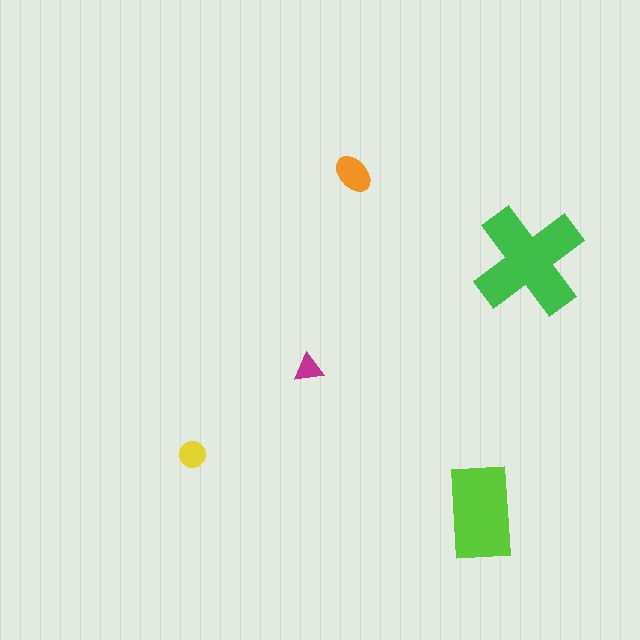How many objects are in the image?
There are 5 objects in the image.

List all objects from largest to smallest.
The green cross, the lime rectangle, the orange ellipse, the yellow circle, the magenta triangle.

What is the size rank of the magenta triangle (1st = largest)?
5th.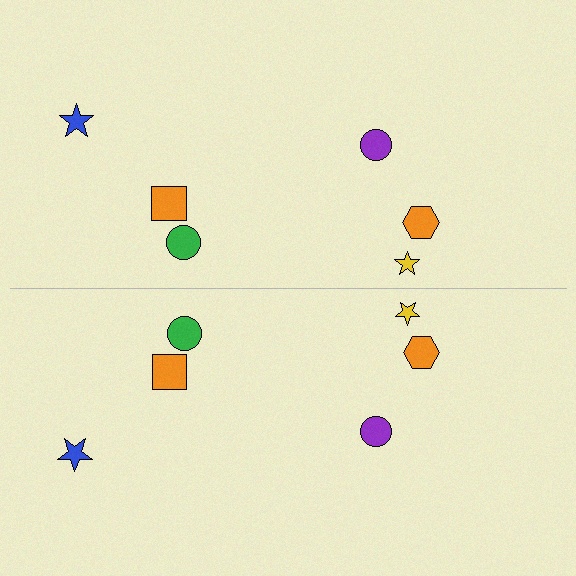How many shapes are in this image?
There are 12 shapes in this image.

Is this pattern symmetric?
Yes, this pattern has bilateral (reflection) symmetry.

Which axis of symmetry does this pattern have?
The pattern has a horizontal axis of symmetry running through the center of the image.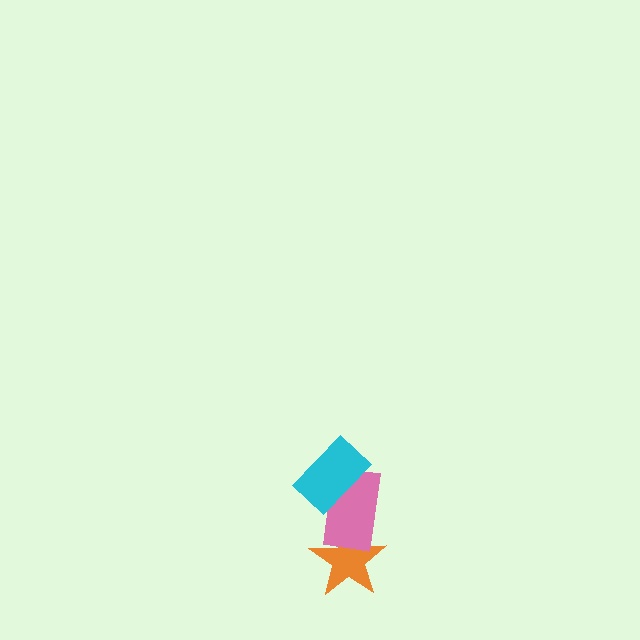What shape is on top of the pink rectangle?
The cyan rectangle is on top of the pink rectangle.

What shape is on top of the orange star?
The pink rectangle is on top of the orange star.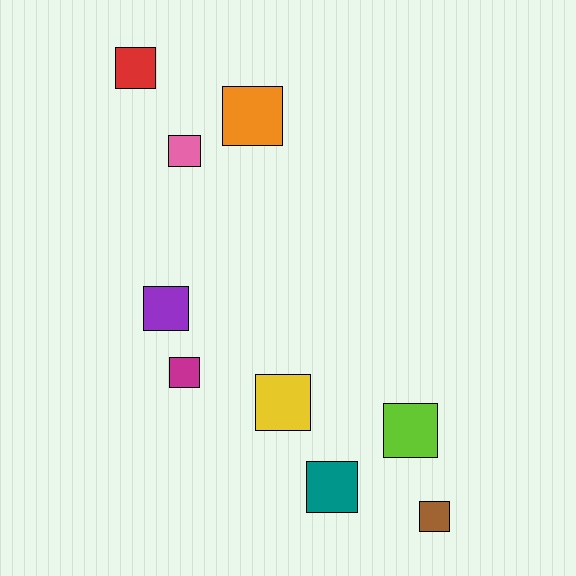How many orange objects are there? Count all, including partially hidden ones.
There is 1 orange object.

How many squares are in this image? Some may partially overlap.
There are 9 squares.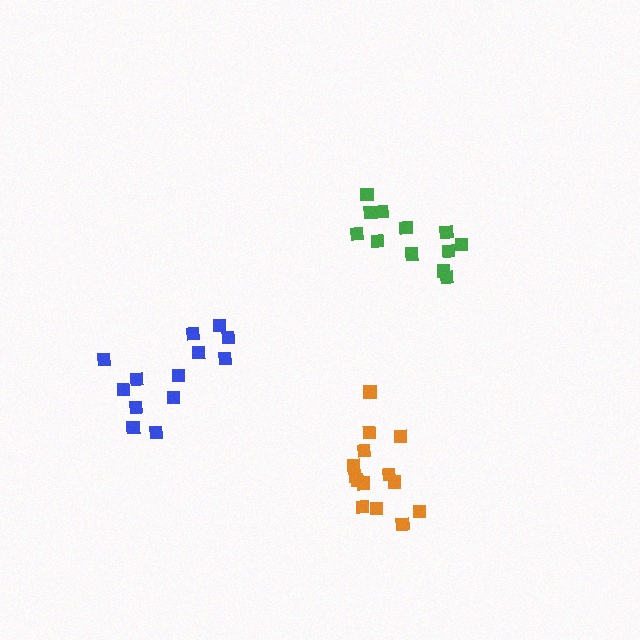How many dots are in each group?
Group 1: 12 dots, Group 2: 13 dots, Group 3: 14 dots (39 total).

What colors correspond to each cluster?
The clusters are colored: green, blue, orange.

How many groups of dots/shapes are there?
There are 3 groups.